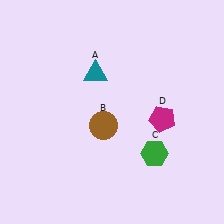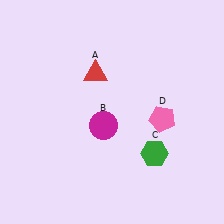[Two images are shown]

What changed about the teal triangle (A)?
In Image 1, A is teal. In Image 2, it changed to red.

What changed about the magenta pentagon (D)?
In Image 1, D is magenta. In Image 2, it changed to pink.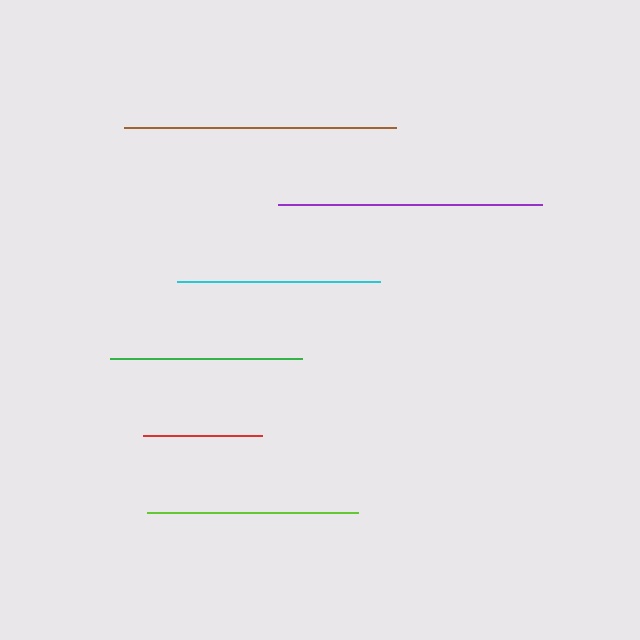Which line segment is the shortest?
The red line is the shortest at approximately 119 pixels.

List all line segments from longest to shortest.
From longest to shortest: brown, purple, lime, cyan, green, red.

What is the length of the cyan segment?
The cyan segment is approximately 204 pixels long.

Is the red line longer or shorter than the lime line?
The lime line is longer than the red line.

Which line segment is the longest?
The brown line is the longest at approximately 272 pixels.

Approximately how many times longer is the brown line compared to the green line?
The brown line is approximately 1.4 times the length of the green line.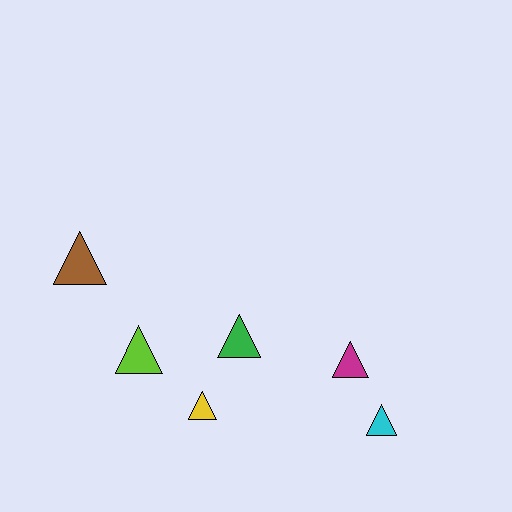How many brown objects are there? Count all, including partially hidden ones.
There is 1 brown object.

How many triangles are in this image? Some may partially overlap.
There are 6 triangles.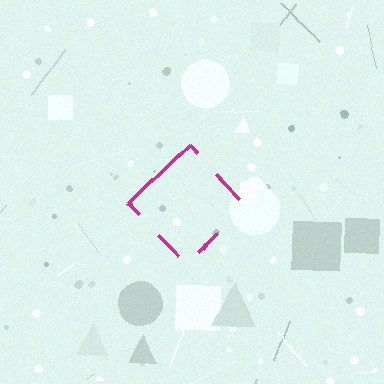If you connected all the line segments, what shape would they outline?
They would outline a diamond.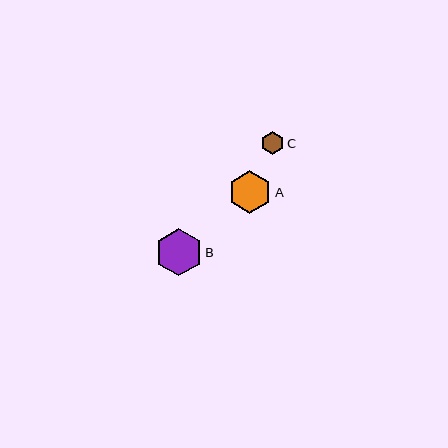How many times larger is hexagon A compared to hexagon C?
Hexagon A is approximately 1.9 times the size of hexagon C.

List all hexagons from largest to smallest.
From largest to smallest: B, A, C.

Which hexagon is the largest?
Hexagon B is the largest with a size of approximately 47 pixels.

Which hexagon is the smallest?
Hexagon C is the smallest with a size of approximately 23 pixels.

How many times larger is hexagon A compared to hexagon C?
Hexagon A is approximately 1.9 times the size of hexagon C.